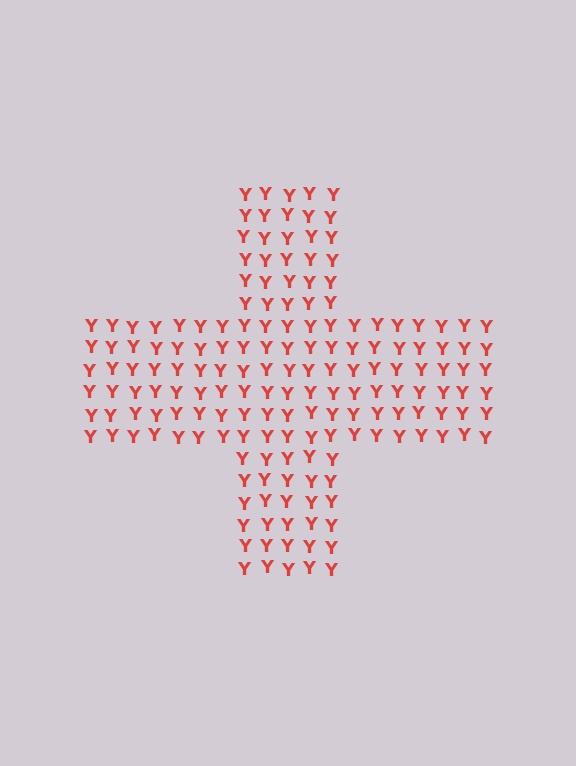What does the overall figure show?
The overall figure shows a cross.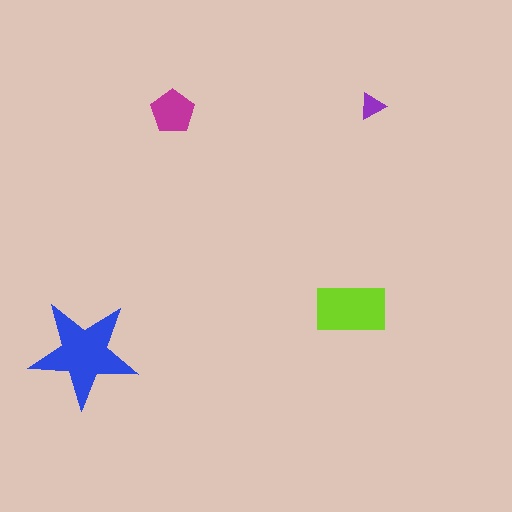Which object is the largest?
The blue star.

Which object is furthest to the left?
The blue star is leftmost.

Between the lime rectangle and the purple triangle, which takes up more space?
The lime rectangle.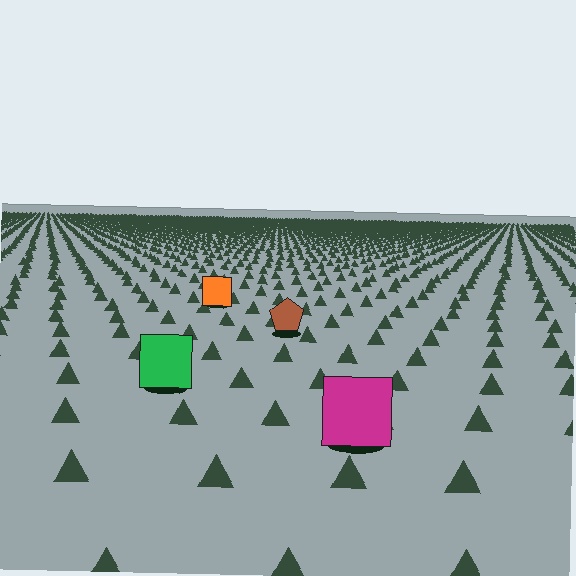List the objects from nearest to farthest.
From nearest to farthest: the magenta square, the green square, the brown pentagon, the orange square.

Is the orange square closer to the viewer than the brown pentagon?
No. The brown pentagon is closer — you can tell from the texture gradient: the ground texture is coarser near it.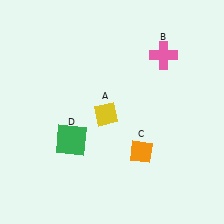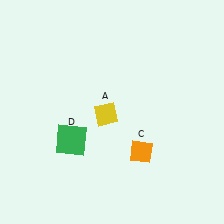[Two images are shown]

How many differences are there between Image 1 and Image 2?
There is 1 difference between the two images.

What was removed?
The pink cross (B) was removed in Image 2.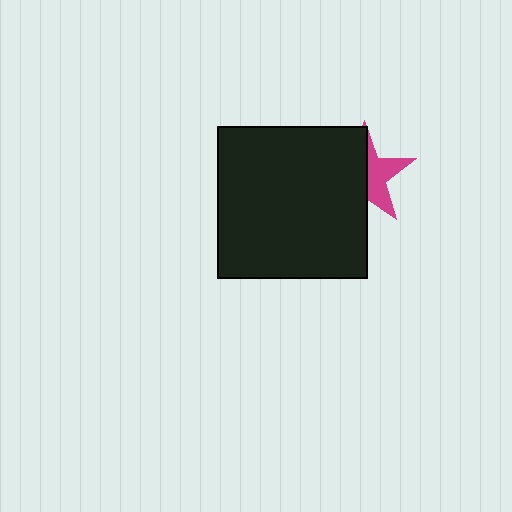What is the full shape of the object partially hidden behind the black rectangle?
The partially hidden object is a magenta star.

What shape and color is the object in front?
The object in front is a black rectangle.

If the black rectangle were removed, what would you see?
You would see the complete magenta star.